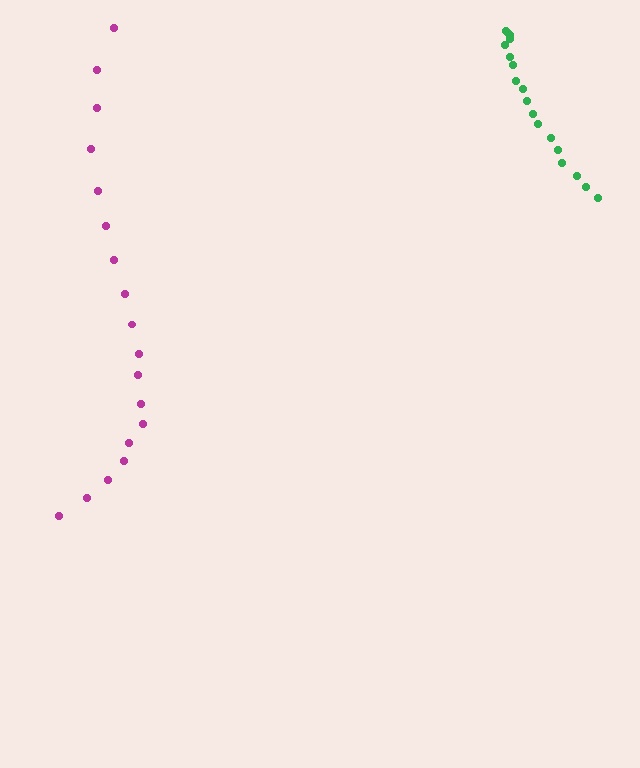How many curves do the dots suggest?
There are 2 distinct paths.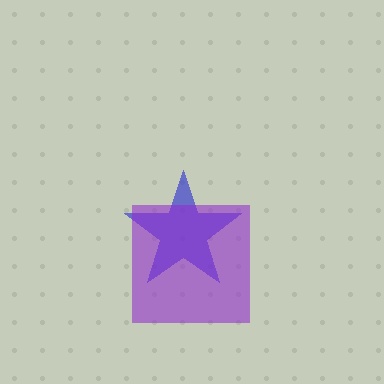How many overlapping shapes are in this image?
There are 2 overlapping shapes in the image.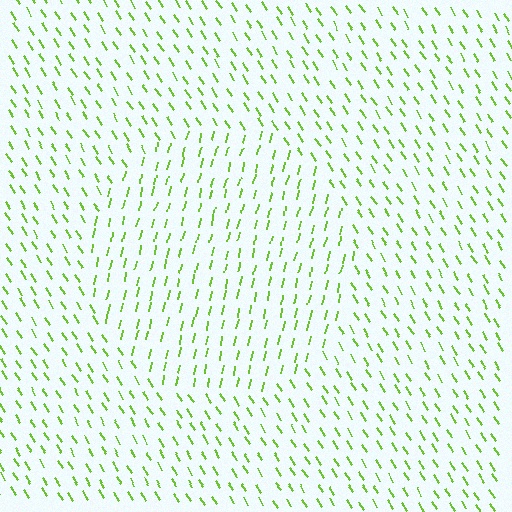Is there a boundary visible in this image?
Yes, there is a texture boundary formed by a change in line orientation.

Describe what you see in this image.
The image is filled with small lime line segments. A circle region in the image has lines oriented differently from the surrounding lines, creating a visible texture boundary.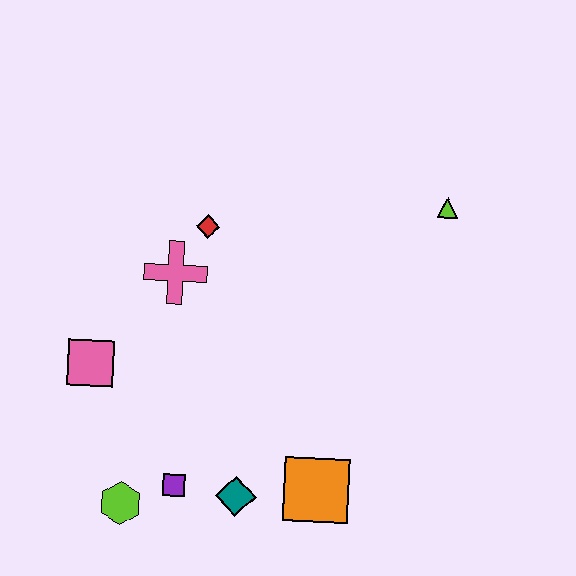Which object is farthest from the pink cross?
The lime triangle is farthest from the pink cross.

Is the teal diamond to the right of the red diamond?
Yes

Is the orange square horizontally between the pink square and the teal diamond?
No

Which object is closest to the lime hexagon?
The purple square is closest to the lime hexagon.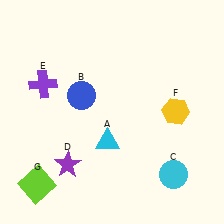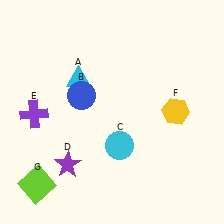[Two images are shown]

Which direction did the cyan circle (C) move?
The cyan circle (C) moved left.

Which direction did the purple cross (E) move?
The purple cross (E) moved down.